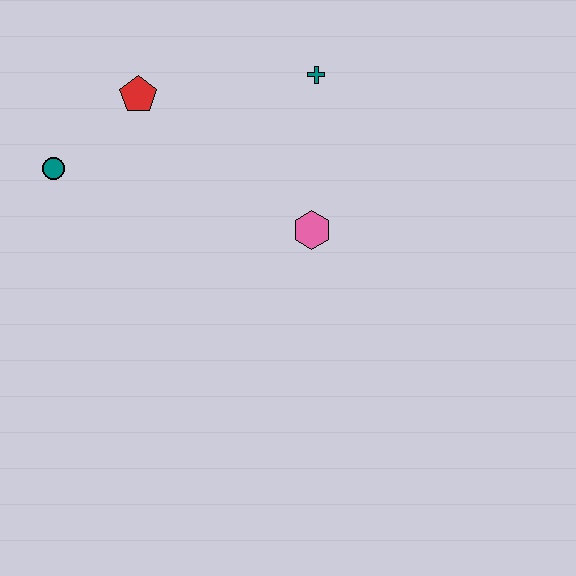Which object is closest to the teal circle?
The red pentagon is closest to the teal circle.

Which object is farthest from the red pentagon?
The pink hexagon is farthest from the red pentagon.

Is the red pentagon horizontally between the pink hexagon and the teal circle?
Yes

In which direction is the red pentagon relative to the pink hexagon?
The red pentagon is to the left of the pink hexagon.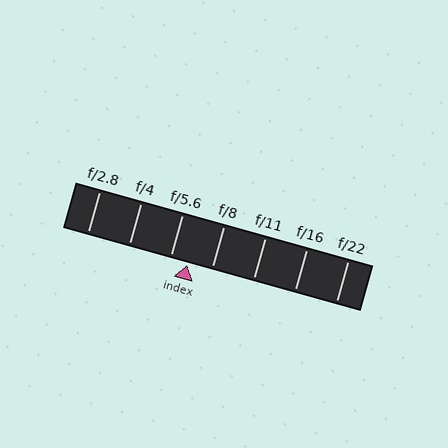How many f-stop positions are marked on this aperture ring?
There are 7 f-stop positions marked.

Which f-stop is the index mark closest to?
The index mark is closest to f/5.6.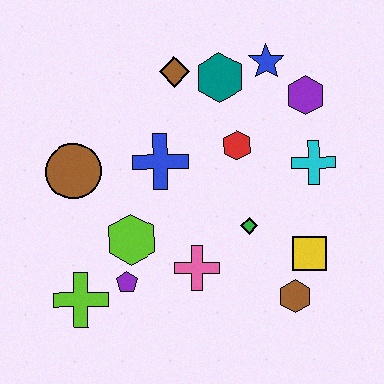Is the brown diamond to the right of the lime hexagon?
Yes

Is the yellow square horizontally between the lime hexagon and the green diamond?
No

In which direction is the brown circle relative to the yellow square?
The brown circle is to the left of the yellow square.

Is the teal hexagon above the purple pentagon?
Yes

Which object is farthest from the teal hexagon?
The lime cross is farthest from the teal hexagon.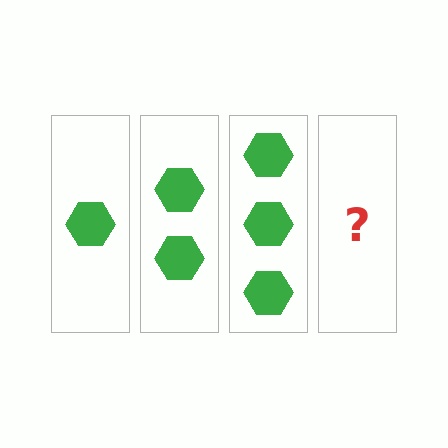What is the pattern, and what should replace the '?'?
The pattern is that each step adds one more hexagon. The '?' should be 4 hexagons.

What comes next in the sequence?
The next element should be 4 hexagons.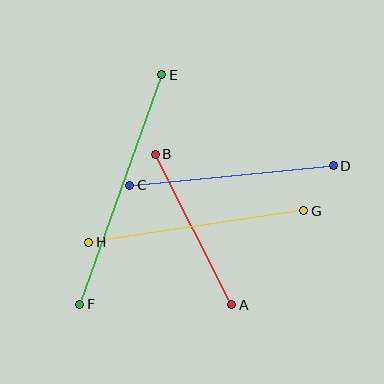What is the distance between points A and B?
The distance is approximately 169 pixels.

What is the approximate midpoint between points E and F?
The midpoint is at approximately (121, 190) pixels.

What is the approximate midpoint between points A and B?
The midpoint is at approximately (193, 230) pixels.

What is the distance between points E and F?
The distance is approximately 244 pixels.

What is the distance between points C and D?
The distance is approximately 205 pixels.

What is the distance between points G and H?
The distance is approximately 217 pixels.